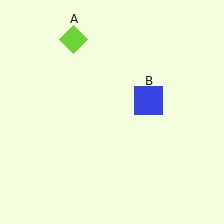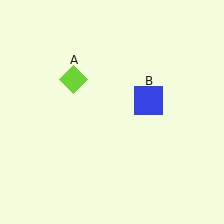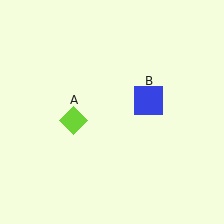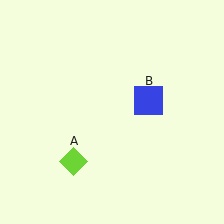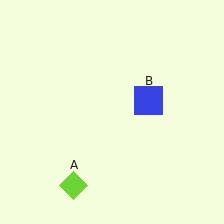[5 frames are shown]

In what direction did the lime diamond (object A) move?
The lime diamond (object A) moved down.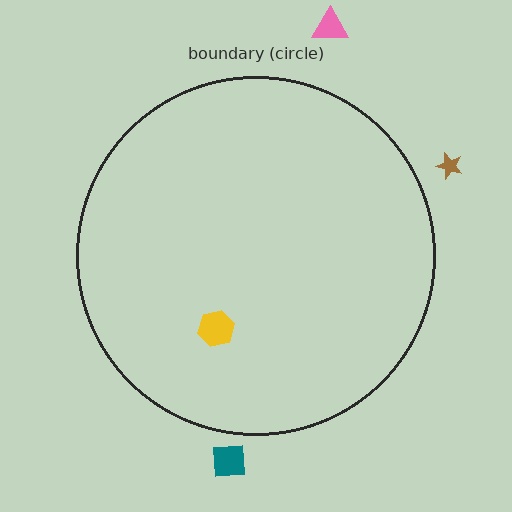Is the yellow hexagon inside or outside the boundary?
Inside.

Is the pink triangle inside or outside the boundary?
Outside.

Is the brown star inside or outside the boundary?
Outside.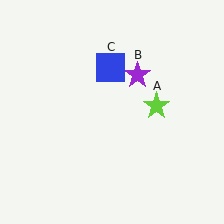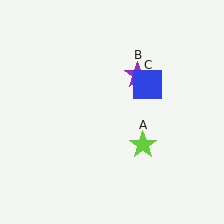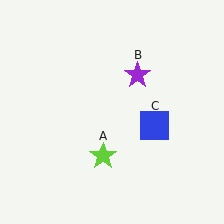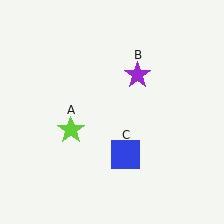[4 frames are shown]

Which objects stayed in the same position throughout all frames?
Purple star (object B) remained stationary.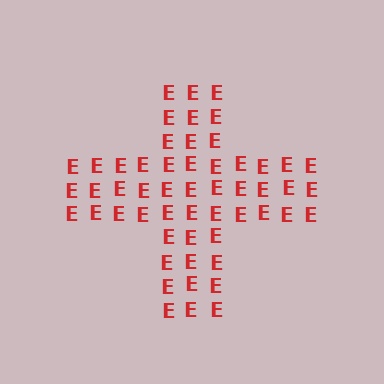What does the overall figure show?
The overall figure shows a cross.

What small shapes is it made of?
It is made of small letter E's.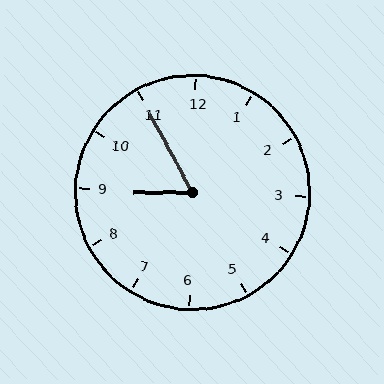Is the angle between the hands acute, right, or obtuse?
It is acute.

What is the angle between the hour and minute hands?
Approximately 62 degrees.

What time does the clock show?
8:55.